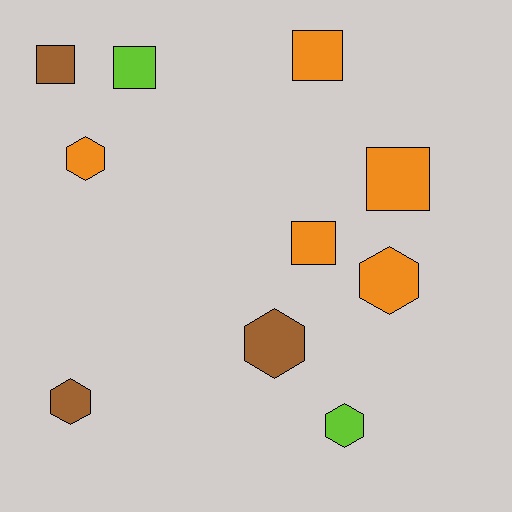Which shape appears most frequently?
Square, with 5 objects.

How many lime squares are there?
There is 1 lime square.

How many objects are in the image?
There are 10 objects.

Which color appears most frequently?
Orange, with 5 objects.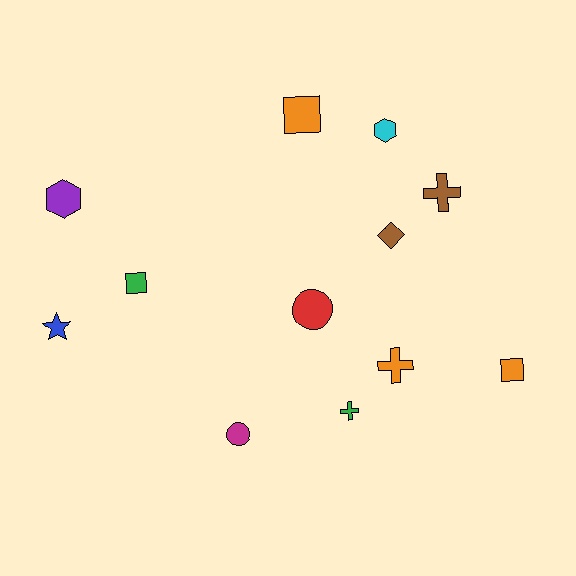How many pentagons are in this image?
There are no pentagons.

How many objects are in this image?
There are 12 objects.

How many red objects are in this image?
There is 1 red object.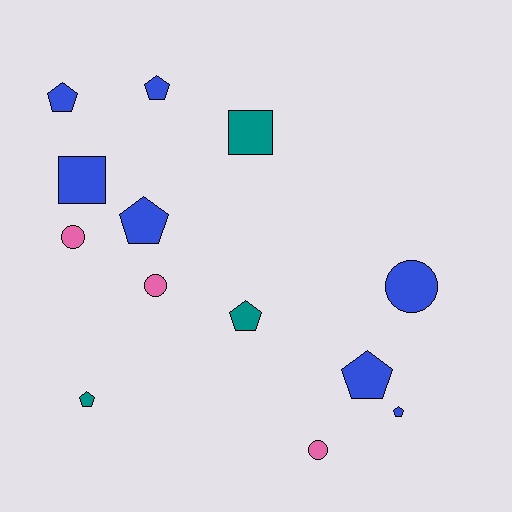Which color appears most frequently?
Blue, with 7 objects.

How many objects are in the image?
There are 13 objects.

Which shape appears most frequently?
Pentagon, with 7 objects.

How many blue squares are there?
There is 1 blue square.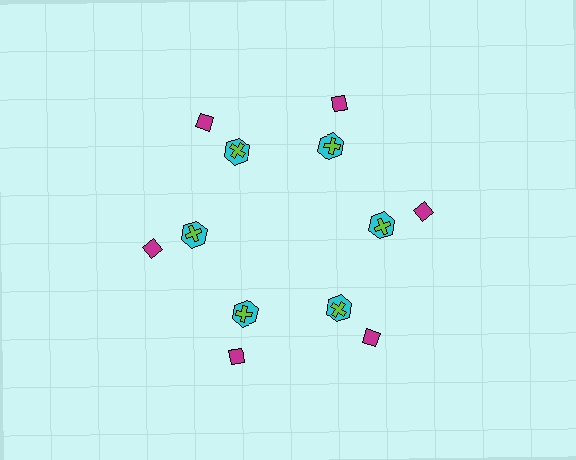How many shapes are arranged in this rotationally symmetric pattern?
There are 18 shapes, arranged in 6 groups of 3.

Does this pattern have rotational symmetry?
Yes, this pattern has 6-fold rotational symmetry. It looks the same after rotating 60 degrees around the center.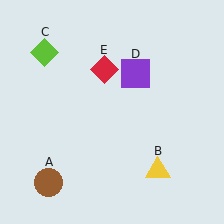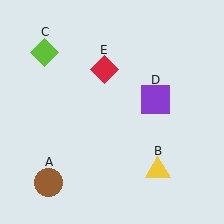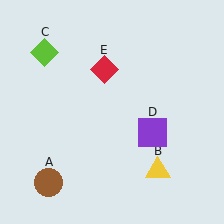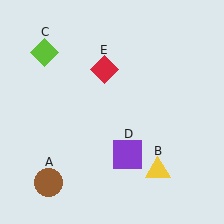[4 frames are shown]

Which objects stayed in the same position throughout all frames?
Brown circle (object A) and yellow triangle (object B) and lime diamond (object C) and red diamond (object E) remained stationary.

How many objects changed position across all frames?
1 object changed position: purple square (object D).